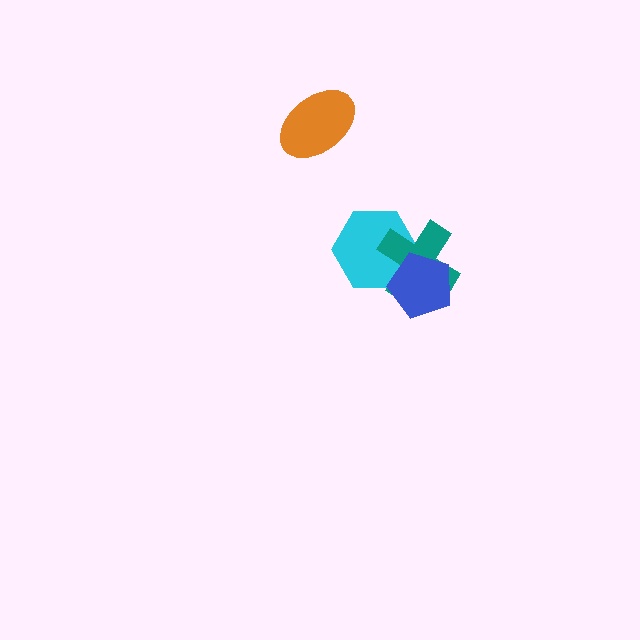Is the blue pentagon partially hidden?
No, no other shape covers it.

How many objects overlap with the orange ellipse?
0 objects overlap with the orange ellipse.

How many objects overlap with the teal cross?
2 objects overlap with the teal cross.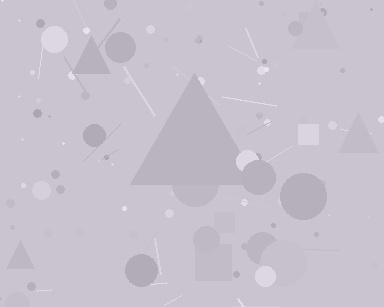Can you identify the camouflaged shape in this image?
The camouflaged shape is a triangle.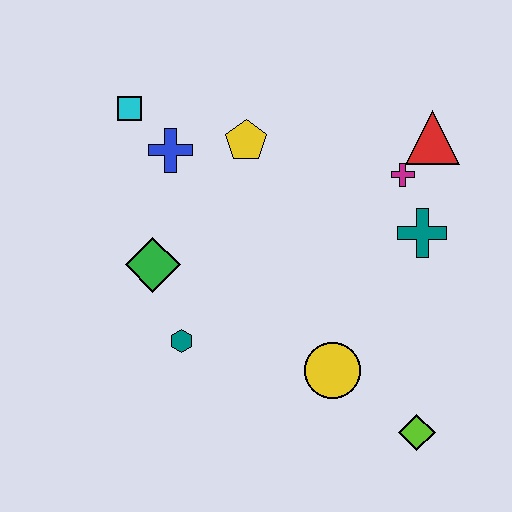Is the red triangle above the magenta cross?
Yes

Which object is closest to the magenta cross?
The red triangle is closest to the magenta cross.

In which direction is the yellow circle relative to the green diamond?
The yellow circle is to the right of the green diamond.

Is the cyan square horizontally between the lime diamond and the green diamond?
No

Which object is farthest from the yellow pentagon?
The lime diamond is farthest from the yellow pentagon.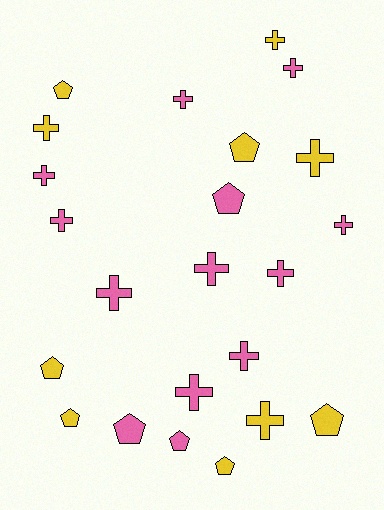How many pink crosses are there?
There are 10 pink crosses.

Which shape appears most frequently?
Cross, with 14 objects.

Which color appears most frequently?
Pink, with 13 objects.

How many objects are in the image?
There are 23 objects.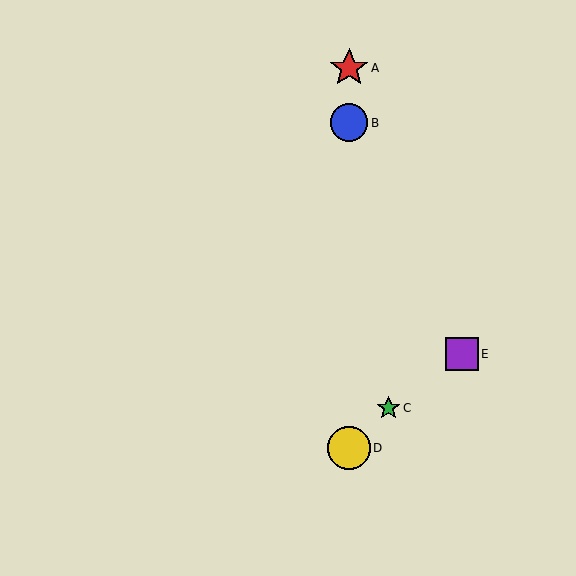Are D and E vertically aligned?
No, D is at x≈349 and E is at x≈462.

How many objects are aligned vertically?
3 objects (A, B, D) are aligned vertically.